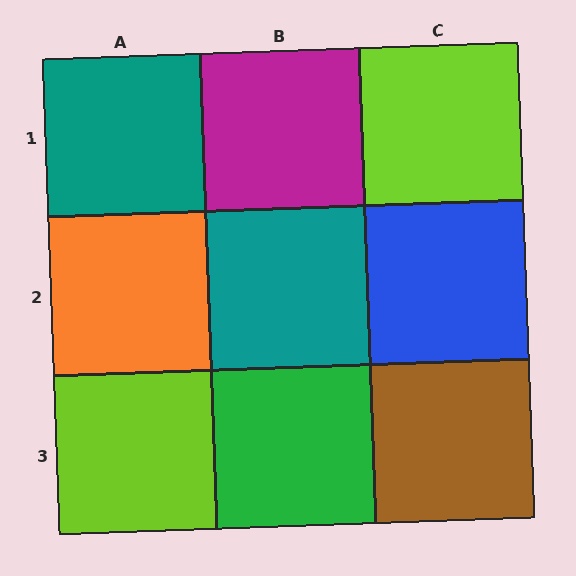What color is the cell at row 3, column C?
Brown.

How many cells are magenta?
1 cell is magenta.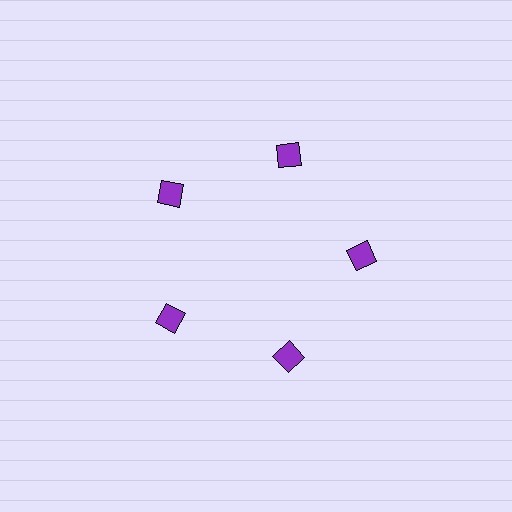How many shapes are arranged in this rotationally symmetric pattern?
There are 5 shapes, arranged in 5 groups of 1.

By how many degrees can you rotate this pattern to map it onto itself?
The pattern maps onto itself every 72 degrees of rotation.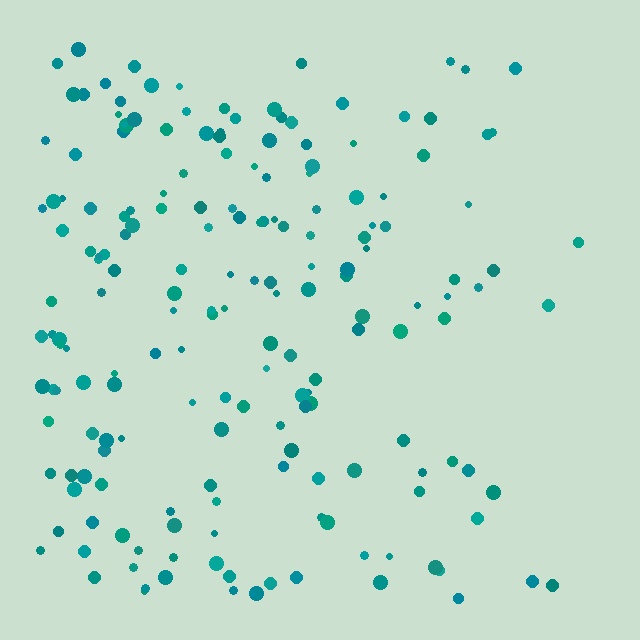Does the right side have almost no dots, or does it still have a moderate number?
Still a moderate number, just noticeably fewer than the left.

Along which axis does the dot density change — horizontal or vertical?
Horizontal.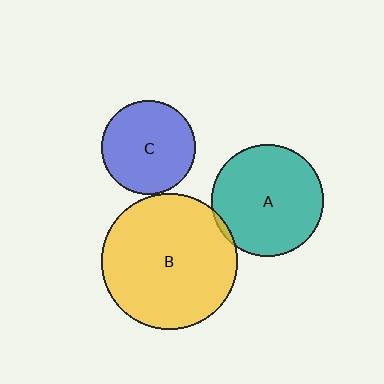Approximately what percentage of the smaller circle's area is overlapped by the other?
Approximately 5%.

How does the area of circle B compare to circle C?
Approximately 2.1 times.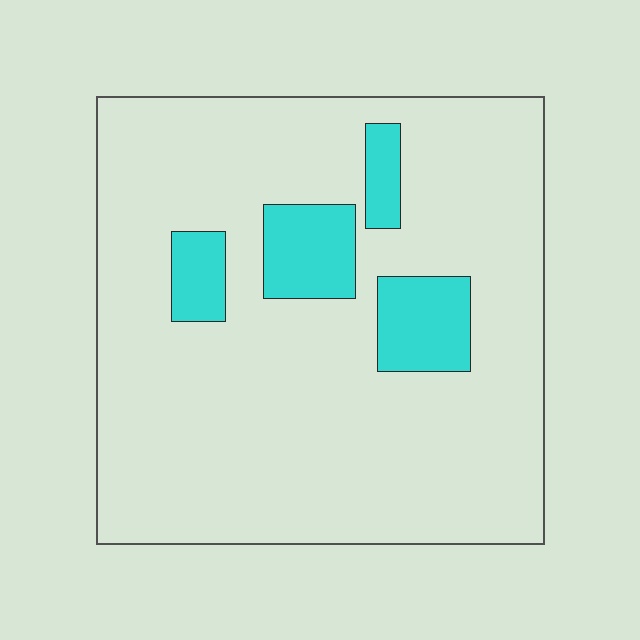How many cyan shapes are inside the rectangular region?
4.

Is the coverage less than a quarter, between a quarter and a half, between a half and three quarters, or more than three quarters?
Less than a quarter.